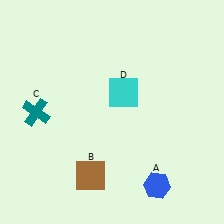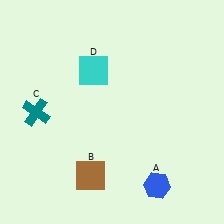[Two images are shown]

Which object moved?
The cyan square (D) moved left.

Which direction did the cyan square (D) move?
The cyan square (D) moved left.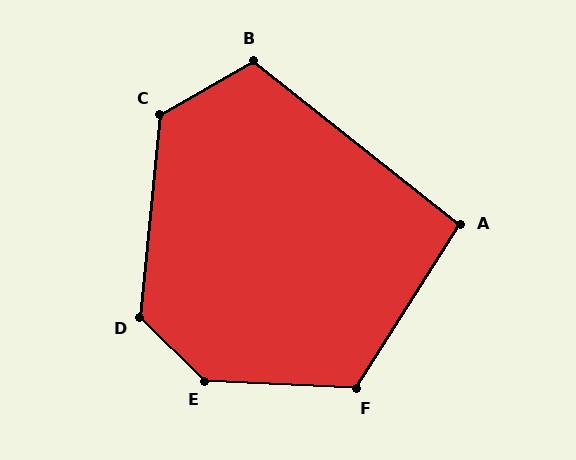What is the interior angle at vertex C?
Approximately 125 degrees (obtuse).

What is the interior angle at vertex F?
Approximately 120 degrees (obtuse).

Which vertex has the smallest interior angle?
A, at approximately 96 degrees.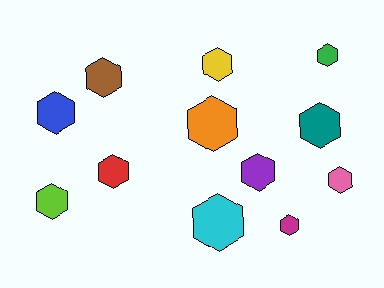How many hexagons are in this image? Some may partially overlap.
There are 12 hexagons.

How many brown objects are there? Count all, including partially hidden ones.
There is 1 brown object.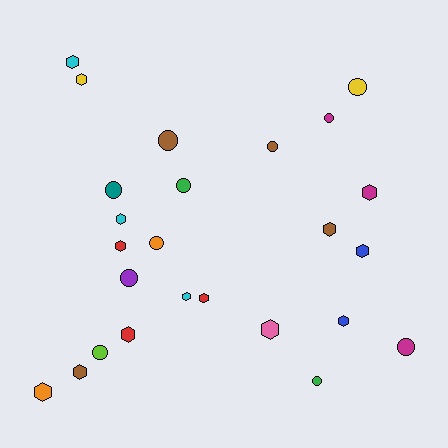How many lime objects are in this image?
There is 1 lime object.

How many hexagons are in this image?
There are 14 hexagons.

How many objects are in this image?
There are 25 objects.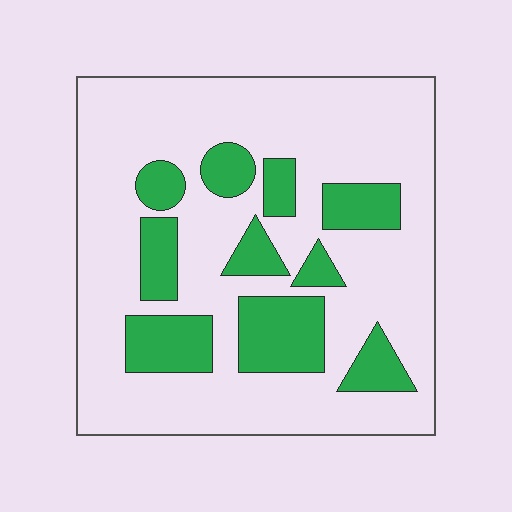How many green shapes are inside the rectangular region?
10.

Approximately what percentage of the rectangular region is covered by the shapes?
Approximately 25%.